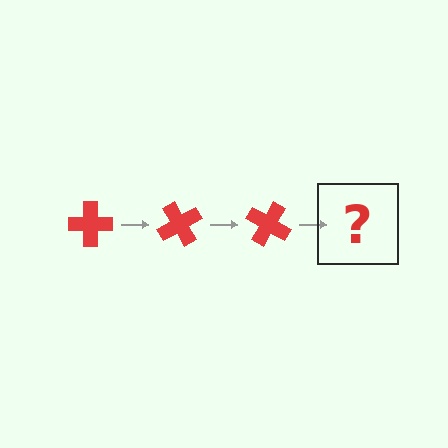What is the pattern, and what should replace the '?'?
The pattern is that the cross rotates 60 degrees each step. The '?' should be a red cross rotated 180 degrees.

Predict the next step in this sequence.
The next step is a red cross rotated 180 degrees.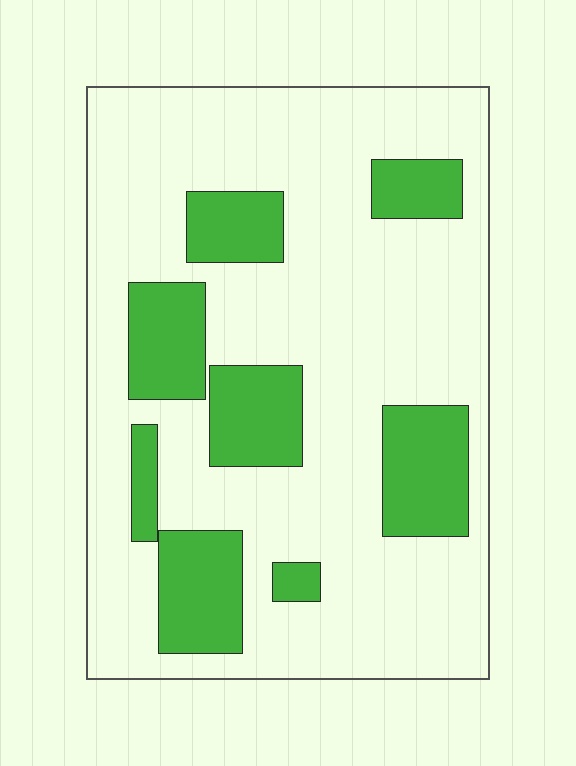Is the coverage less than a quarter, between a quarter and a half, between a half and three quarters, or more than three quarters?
Less than a quarter.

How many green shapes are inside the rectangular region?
8.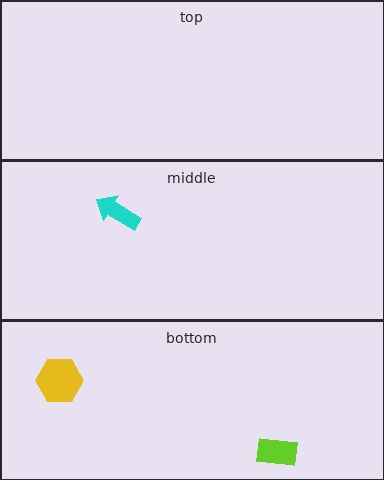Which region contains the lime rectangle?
The bottom region.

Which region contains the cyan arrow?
The middle region.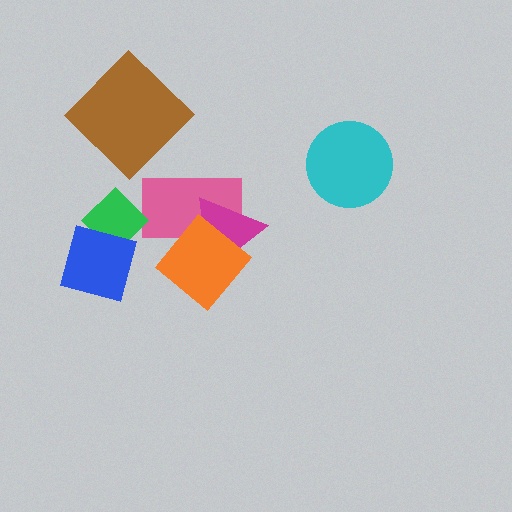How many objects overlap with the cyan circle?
0 objects overlap with the cyan circle.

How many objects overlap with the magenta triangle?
2 objects overlap with the magenta triangle.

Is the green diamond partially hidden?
Yes, it is partially covered by another shape.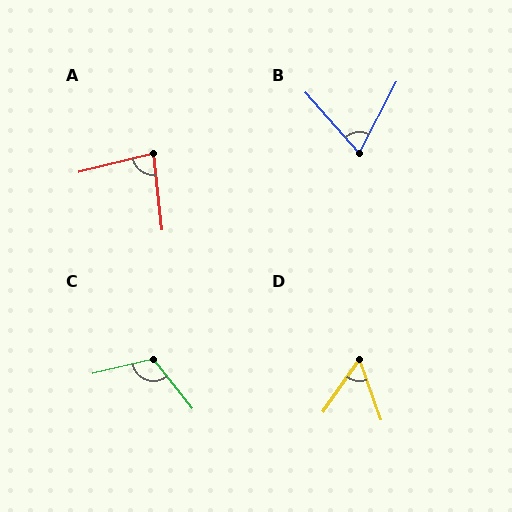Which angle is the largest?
C, at approximately 115 degrees.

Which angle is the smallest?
D, at approximately 55 degrees.